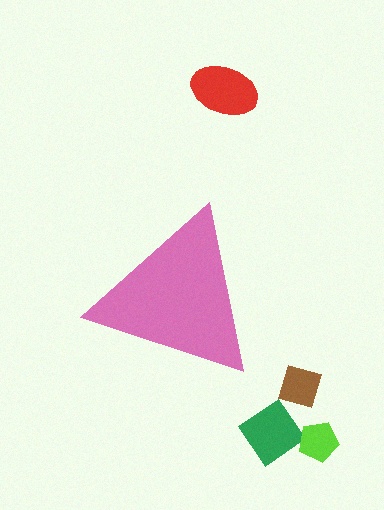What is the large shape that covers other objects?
A pink triangle.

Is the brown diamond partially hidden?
No, the brown diamond is fully visible.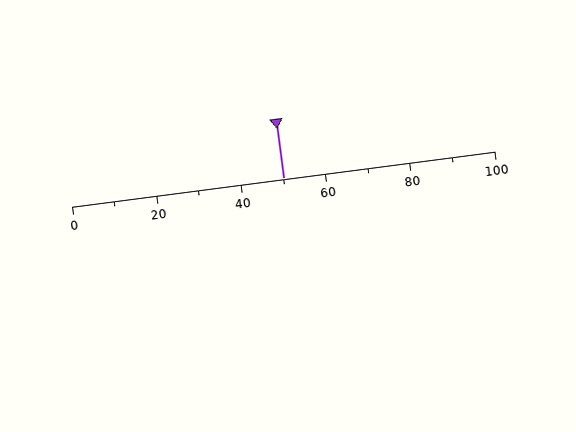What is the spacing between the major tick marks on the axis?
The major ticks are spaced 20 apart.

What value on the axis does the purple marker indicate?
The marker indicates approximately 50.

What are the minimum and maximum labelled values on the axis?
The axis runs from 0 to 100.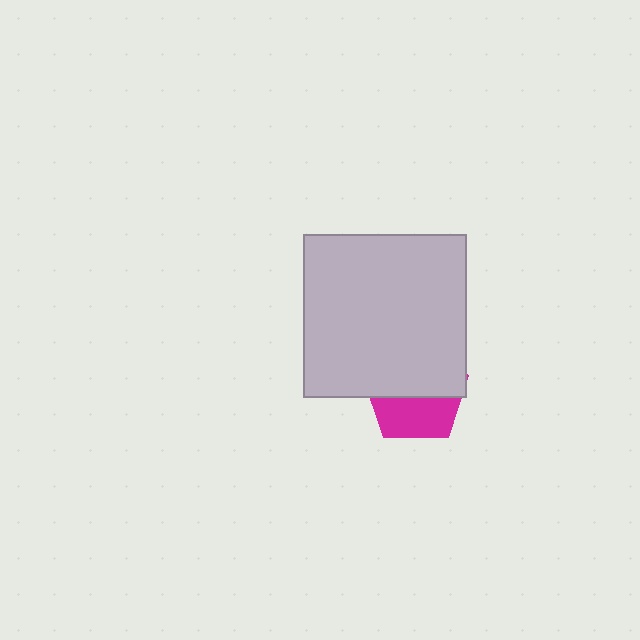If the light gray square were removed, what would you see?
You would see the complete magenta pentagon.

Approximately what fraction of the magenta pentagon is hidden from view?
Roughly 58% of the magenta pentagon is hidden behind the light gray square.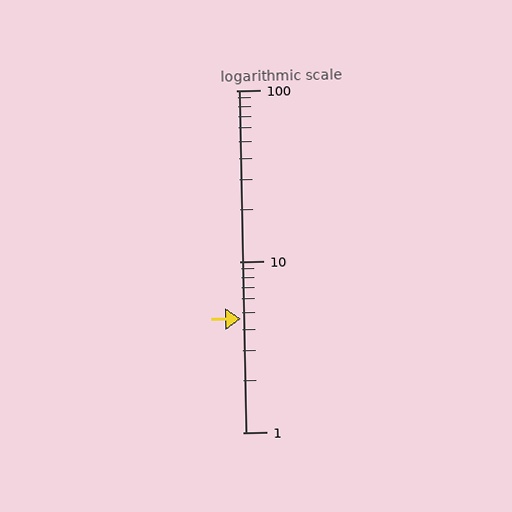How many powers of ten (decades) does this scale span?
The scale spans 2 decades, from 1 to 100.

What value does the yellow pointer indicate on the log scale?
The pointer indicates approximately 4.6.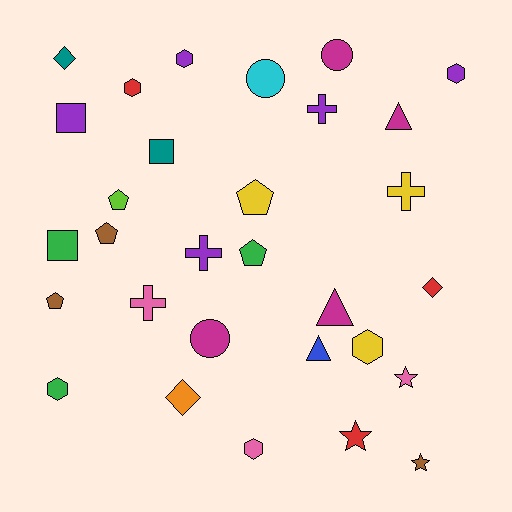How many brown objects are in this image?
There are 3 brown objects.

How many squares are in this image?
There are 3 squares.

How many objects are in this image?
There are 30 objects.